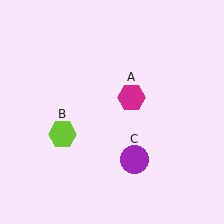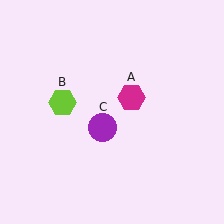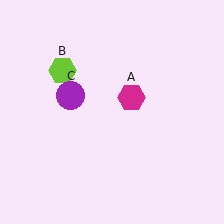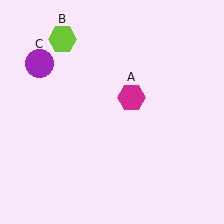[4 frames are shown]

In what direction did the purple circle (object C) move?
The purple circle (object C) moved up and to the left.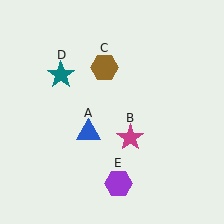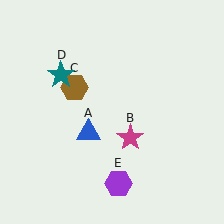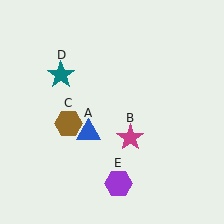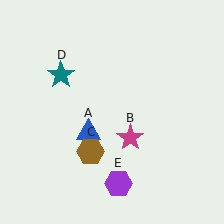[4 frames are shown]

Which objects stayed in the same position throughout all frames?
Blue triangle (object A) and magenta star (object B) and teal star (object D) and purple hexagon (object E) remained stationary.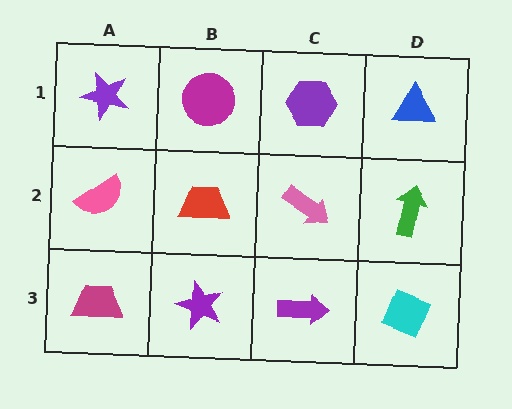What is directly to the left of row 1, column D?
A purple hexagon.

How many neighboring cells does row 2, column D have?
3.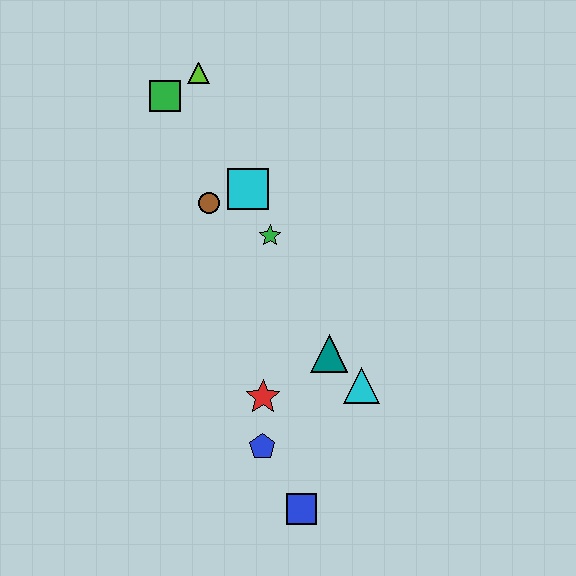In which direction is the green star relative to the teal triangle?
The green star is above the teal triangle.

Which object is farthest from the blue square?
The lime triangle is farthest from the blue square.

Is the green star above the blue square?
Yes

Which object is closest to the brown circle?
The cyan square is closest to the brown circle.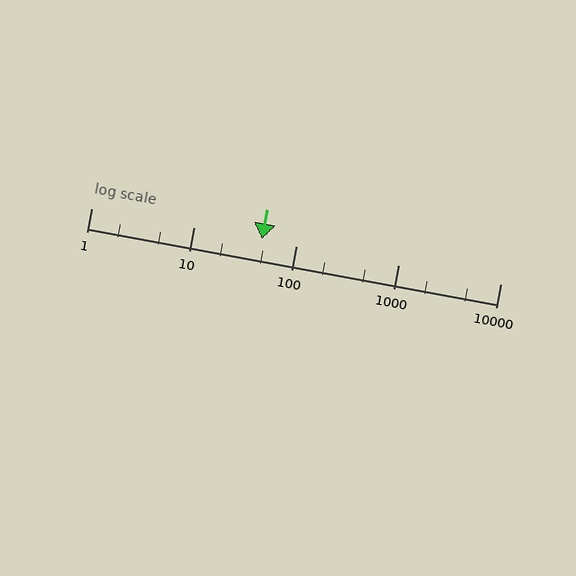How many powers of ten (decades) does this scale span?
The scale spans 4 decades, from 1 to 10000.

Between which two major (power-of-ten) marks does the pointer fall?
The pointer is between 10 and 100.